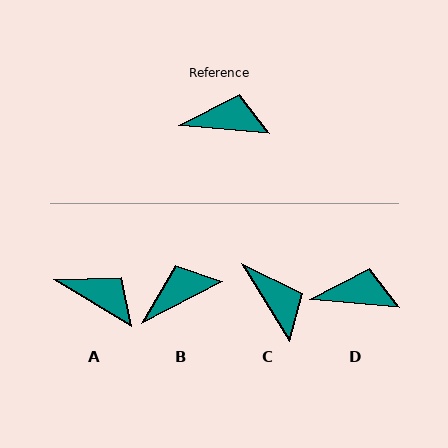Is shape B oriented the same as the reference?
No, it is off by about 32 degrees.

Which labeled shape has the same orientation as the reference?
D.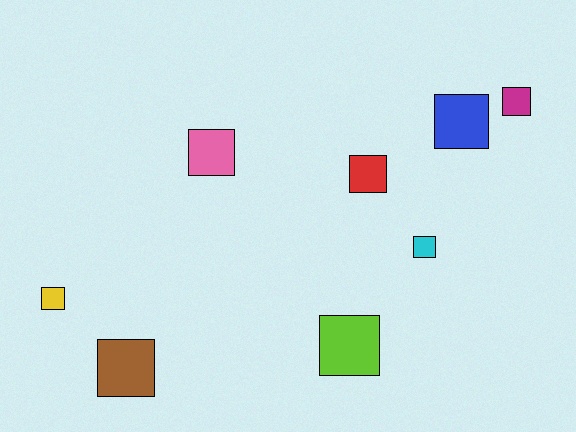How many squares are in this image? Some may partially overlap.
There are 8 squares.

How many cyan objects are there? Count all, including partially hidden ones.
There is 1 cyan object.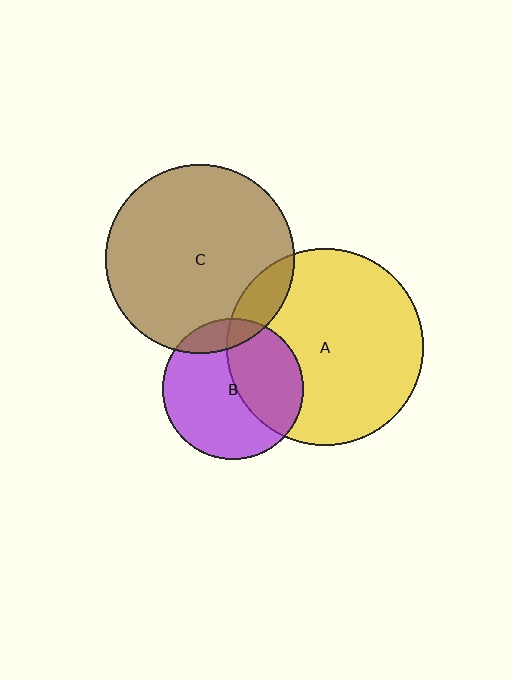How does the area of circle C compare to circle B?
Approximately 1.8 times.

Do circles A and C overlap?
Yes.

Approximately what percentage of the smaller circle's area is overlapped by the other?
Approximately 10%.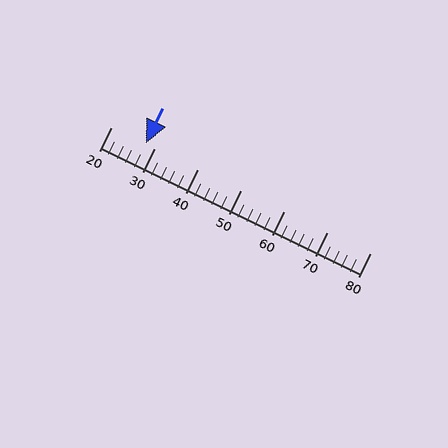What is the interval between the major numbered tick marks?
The major tick marks are spaced 10 units apart.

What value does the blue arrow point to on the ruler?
The blue arrow points to approximately 28.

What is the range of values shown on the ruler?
The ruler shows values from 20 to 80.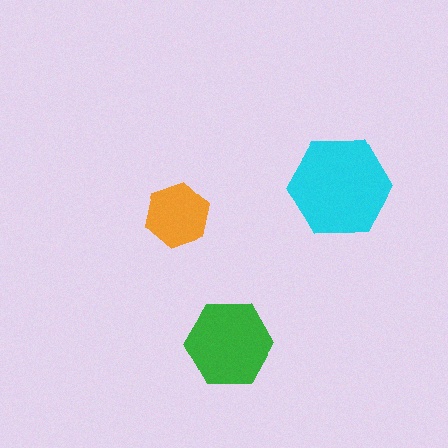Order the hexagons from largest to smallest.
the cyan one, the green one, the orange one.